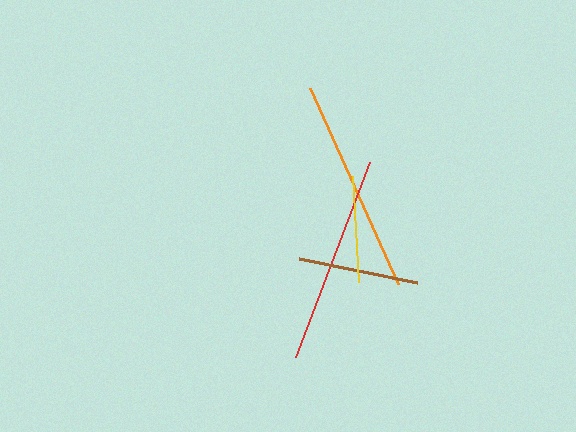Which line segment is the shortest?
The yellow line is the shortest at approximately 107 pixels.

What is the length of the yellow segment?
The yellow segment is approximately 107 pixels long.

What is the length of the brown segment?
The brown segment is approximately 120 pixels long.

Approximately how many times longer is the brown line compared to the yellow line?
The brown line is approximately 1.1 times the length of the yellow line.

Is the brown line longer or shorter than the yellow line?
The brown line is longer than the yellow line.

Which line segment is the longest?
The orange line is the longest at approximately 215 pixels.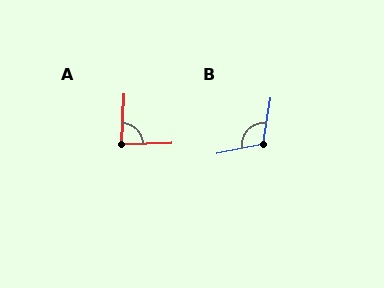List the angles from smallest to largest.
A (86°), B (111°).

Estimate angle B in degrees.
Approximately 111 degrees.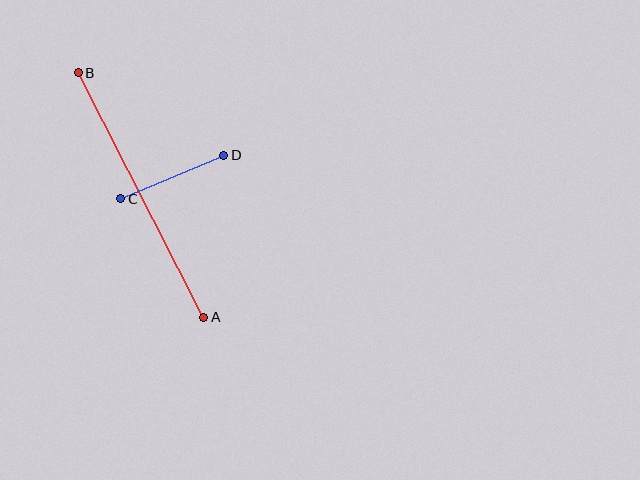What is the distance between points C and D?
The distance is approximately 112 pixels.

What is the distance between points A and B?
The distance is approximately 275 pixels.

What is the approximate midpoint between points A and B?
The midpoint is at approximately (141, 195) pixels.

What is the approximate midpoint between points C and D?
The midpoint is at approximately (172, 177) pixels.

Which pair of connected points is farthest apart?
Points A and B are farthest apart.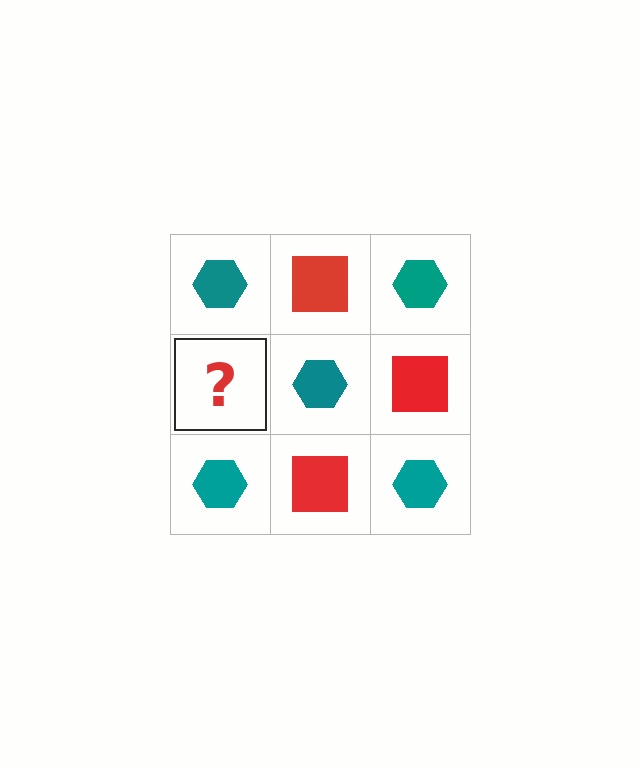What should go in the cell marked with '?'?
The missing cell should contain a red square.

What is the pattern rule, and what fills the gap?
The rule is that it alternates teal hexagon and red square in a checkerboard pattern. The gap should be filled with a red square.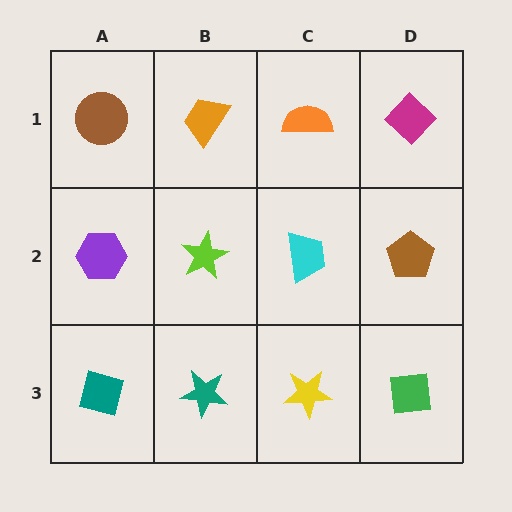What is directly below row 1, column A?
A purple hexagon.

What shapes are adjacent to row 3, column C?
A cyan trapezoid (row 2, column C), a teal star (row 3, column B), a green square (row 3, column D).